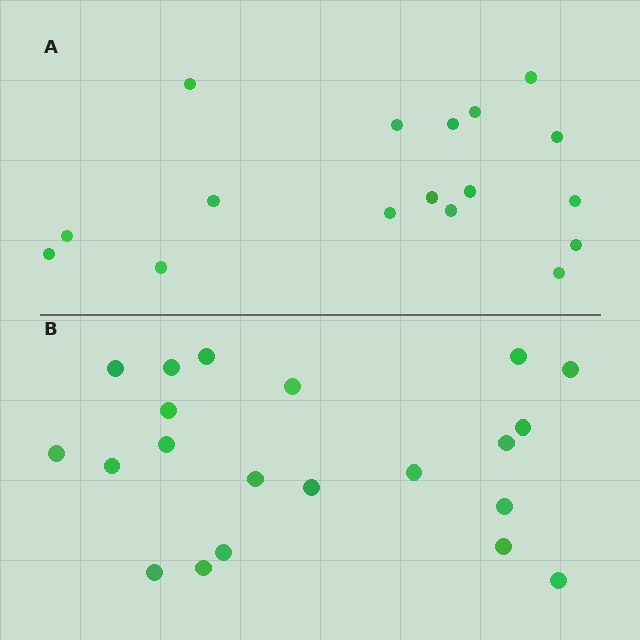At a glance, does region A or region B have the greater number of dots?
Region B (the bottom region) has more dots.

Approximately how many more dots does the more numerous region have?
Region B has about 4 more dots than region A.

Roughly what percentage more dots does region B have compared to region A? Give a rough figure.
About 25% more.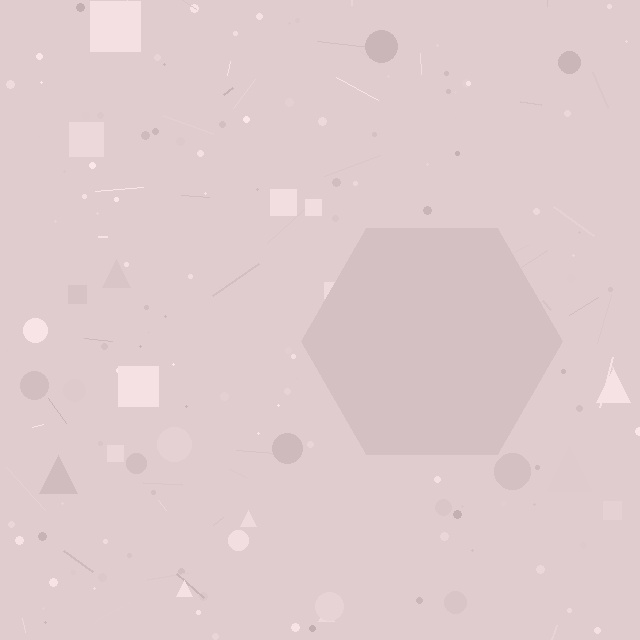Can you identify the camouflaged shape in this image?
The camouflaged shape is a hexagon.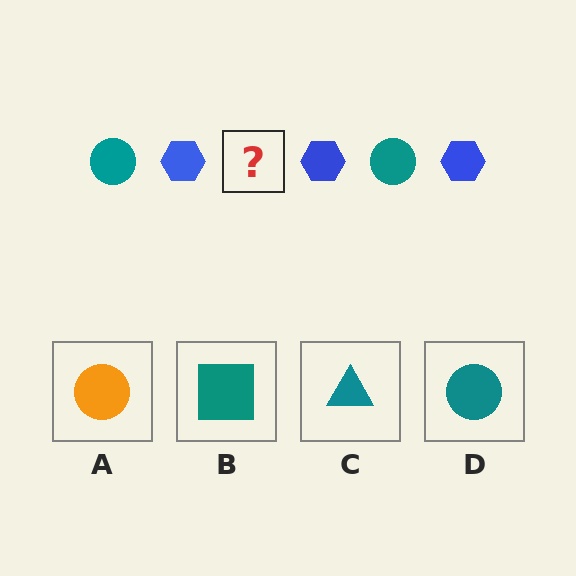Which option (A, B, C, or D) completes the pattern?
D.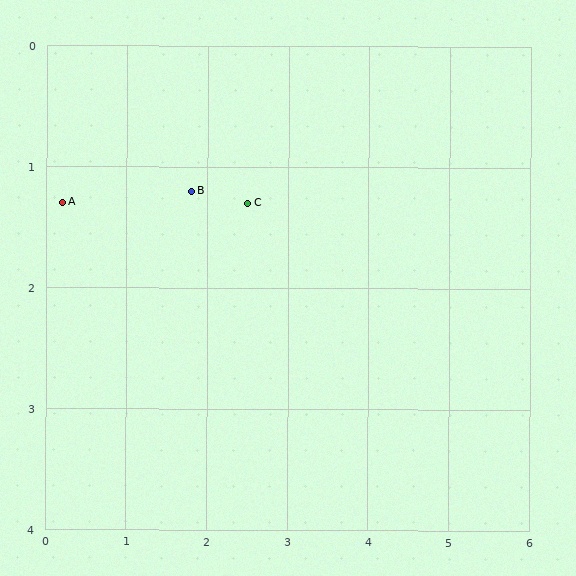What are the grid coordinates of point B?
Point B is at approximately (1.8, 1.2).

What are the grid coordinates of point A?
Point A is at approximately (0.2, 1.3).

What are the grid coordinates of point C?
Point C is at approximately (2.5, 1.3).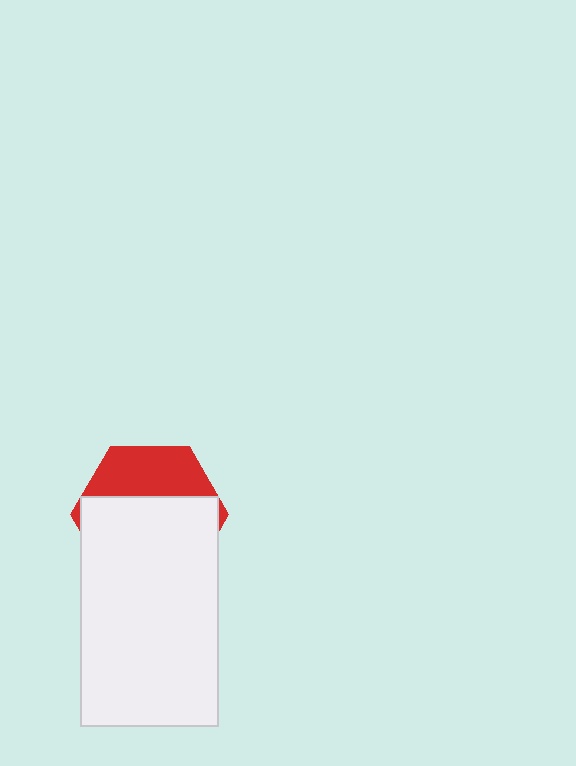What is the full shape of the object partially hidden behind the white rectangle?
The partially hidden object is a red hexagon.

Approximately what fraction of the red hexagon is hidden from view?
Roughly 65% of the red hexagon is hidden behind the white rectangle.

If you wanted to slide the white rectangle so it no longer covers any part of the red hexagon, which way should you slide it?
Slide it down — that is the most direct way to separate the two shapes.